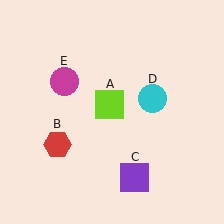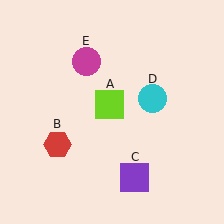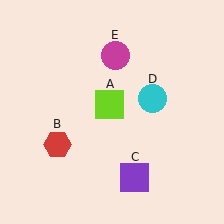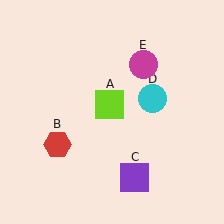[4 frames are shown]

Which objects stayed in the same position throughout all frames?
Lime square (object A) and red hexagon (object B) and purple square (object C) and cyan circle (object D) remained stationary.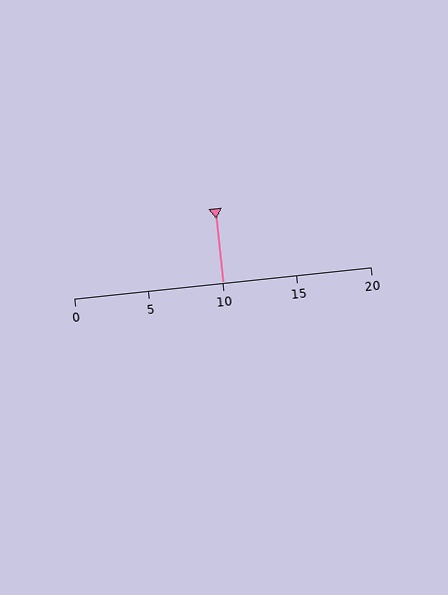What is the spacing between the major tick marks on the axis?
The major ticks are spaced 5 apart.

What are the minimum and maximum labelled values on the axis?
The axis runs from 0 to 20.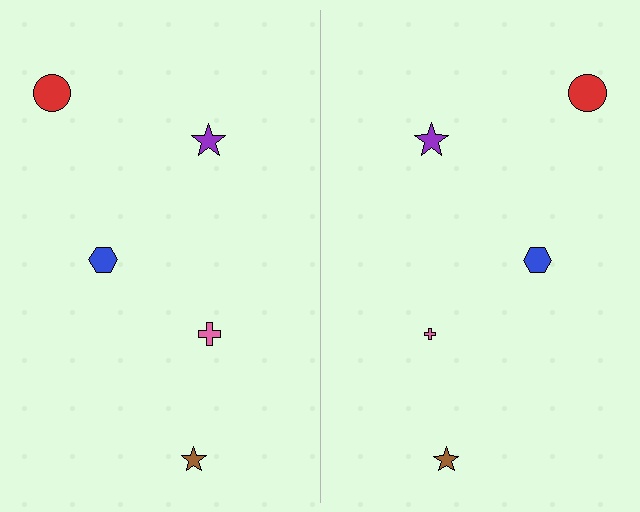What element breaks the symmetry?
The pink cross on the right side has a different size than its mirror counterpart.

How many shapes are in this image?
There are 10 shapes in this image.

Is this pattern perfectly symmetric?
No, the pattern is not perfectly symmetric. The pink cross on the right side has a different size than its mirror counterpart.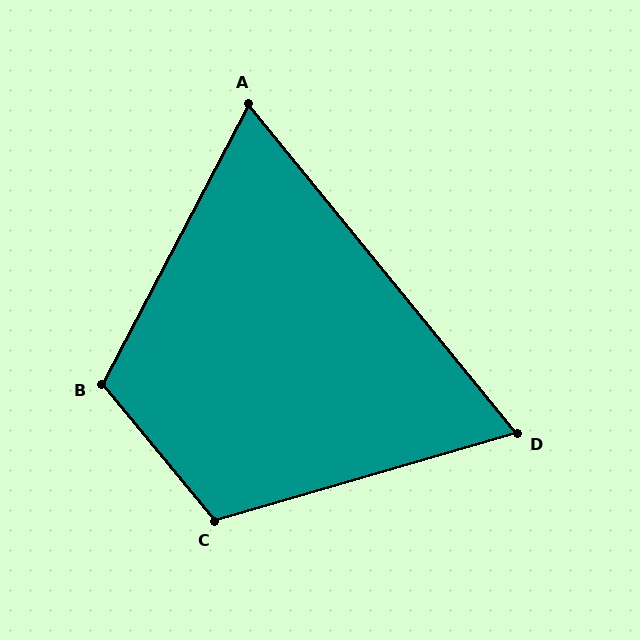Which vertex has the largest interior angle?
C, at approximately 113 degrees.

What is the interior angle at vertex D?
Approximately 67 degrees (acute).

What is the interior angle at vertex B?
Approximately 113 degrees (obtuse).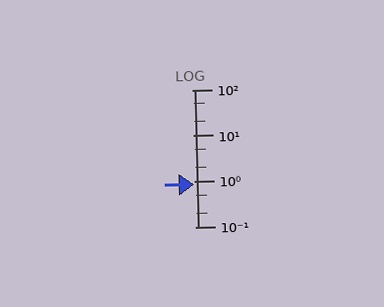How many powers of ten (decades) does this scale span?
The scale spans 3 decades, from 0.1 to 100.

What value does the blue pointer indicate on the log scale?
The pointer indicates approximately 0.84.